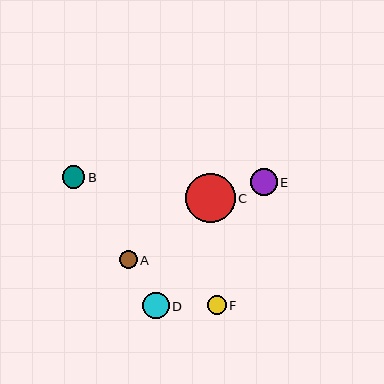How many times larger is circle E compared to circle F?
Circle E is approximately 1.4 times the size of circle F.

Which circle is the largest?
Circle C is the largest with a size of approximately 50 pixels.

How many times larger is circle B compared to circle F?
Circle B is approximately 1.2 times the size of circle F.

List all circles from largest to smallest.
From largest to smallest: C, E, D, B, F, A.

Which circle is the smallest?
Circle A is the smallest with a size of approximately 17 pixels.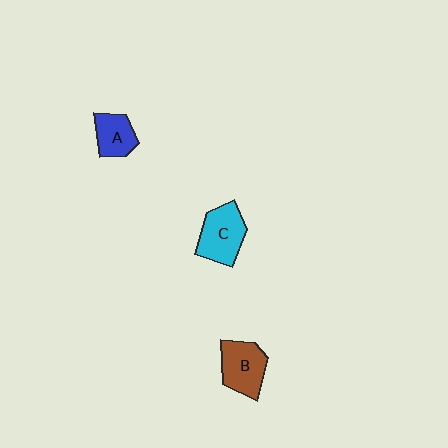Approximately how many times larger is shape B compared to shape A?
Approximately 1.4 times.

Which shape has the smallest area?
Shape A (blue).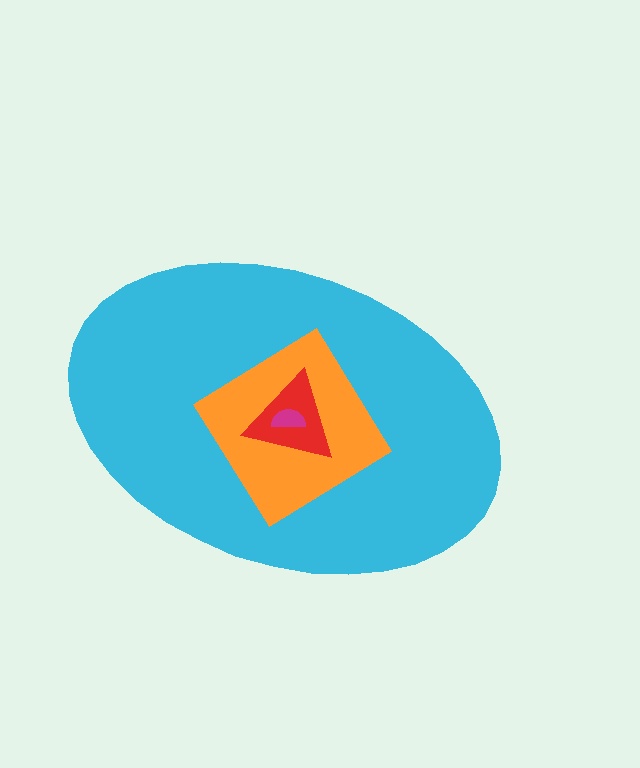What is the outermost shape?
The cyan ellipse.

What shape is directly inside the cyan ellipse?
The orange diamond.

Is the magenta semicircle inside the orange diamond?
Yes.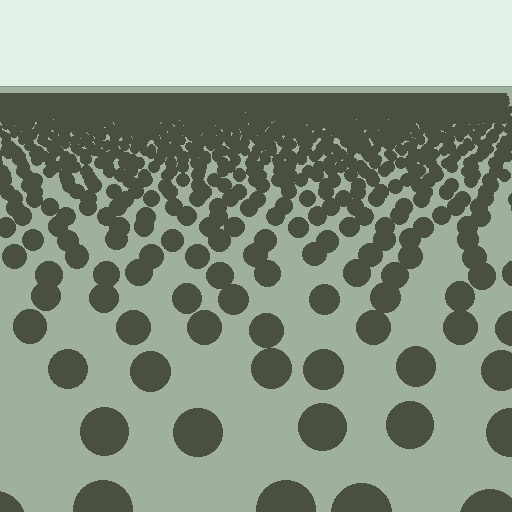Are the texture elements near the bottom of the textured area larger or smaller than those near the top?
Larger. Near the bottom, elements are closer to the viewer and appear at a bigger on-screen size.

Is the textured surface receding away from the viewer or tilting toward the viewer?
The surface is receding away from the viewer. Texture elements get smaller and denser toward the top.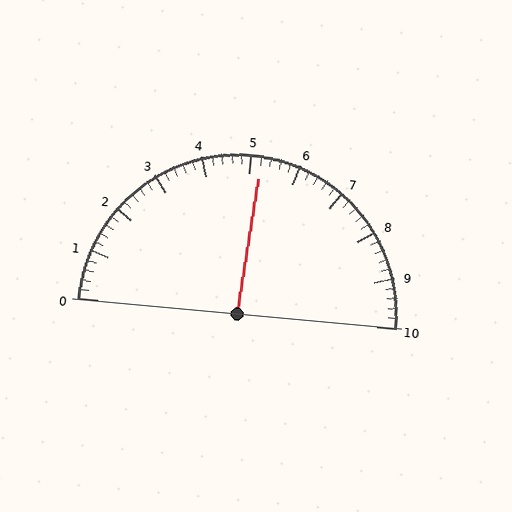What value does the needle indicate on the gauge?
The needle indicates approximately 5.2.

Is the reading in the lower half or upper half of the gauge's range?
The reading is in the upper half of the range (0 to 10).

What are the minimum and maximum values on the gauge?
The gauge ranges from 0 to 10.